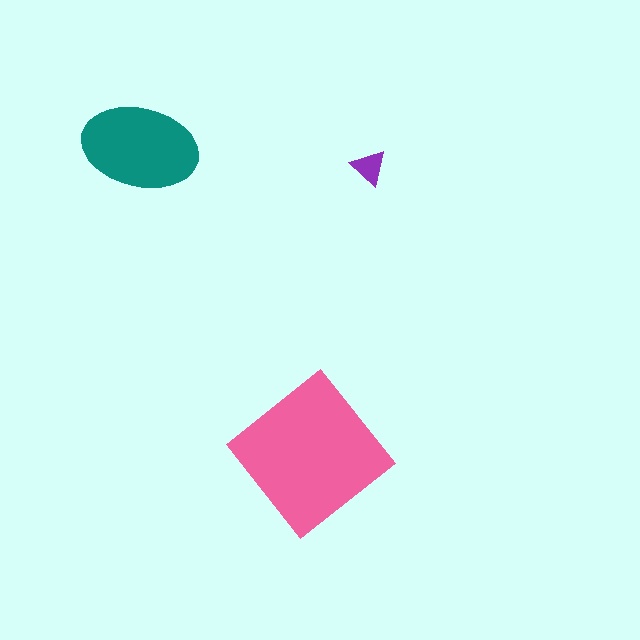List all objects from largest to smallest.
The pink diamond, the teal ellipse, the purple triangle.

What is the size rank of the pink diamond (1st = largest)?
1st.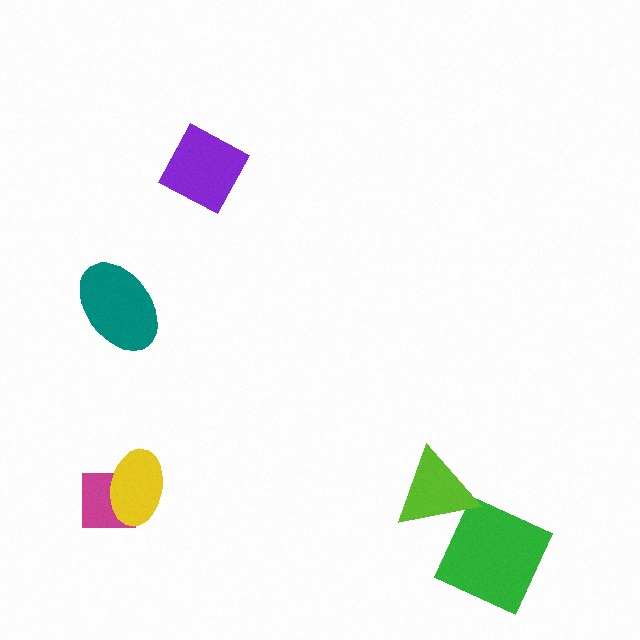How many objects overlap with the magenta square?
1 object overlaps with the magenta square.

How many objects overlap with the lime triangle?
0 objects overlap with the lime triangle.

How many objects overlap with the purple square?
0 objects overlap with the purple square.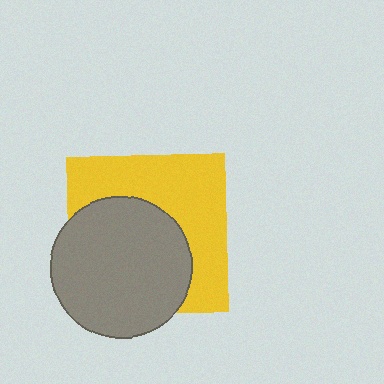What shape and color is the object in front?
The object in front is a gray circle.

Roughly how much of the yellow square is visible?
About half of it is visible (roughly 49%).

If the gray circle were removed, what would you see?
You would see the complete yellow square.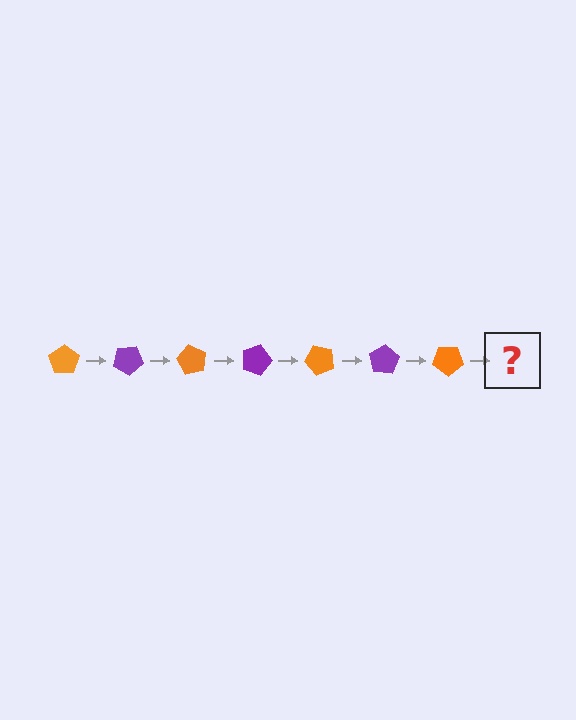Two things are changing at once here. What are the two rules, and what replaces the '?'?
The two rules are that it rotates 30 degrees each step and the color cycles through orange and purple. The '?' should be a purple pentagon, rotated 210 degrees from the start.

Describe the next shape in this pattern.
It should be a purple pentagon, rotated 210 degrees from the start.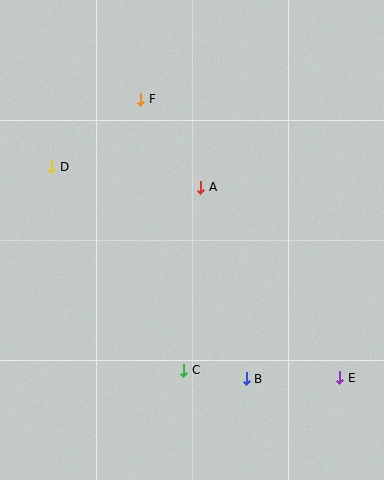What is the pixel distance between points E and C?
The distance between E and C is 156 pixels.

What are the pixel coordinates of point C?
Point C is at (184, 370).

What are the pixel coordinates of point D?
Point D is at (51, 167).